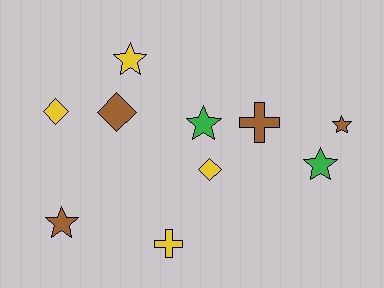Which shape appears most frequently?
Star, with 5 objects.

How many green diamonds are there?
There are no green diamonds.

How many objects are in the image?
There are 10 objects.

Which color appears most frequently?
Brown, with 4 objects.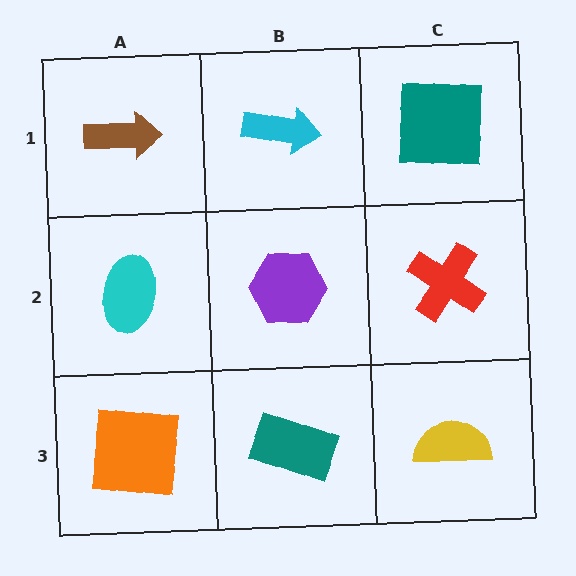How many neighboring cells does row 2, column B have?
4.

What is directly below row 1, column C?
A red cross.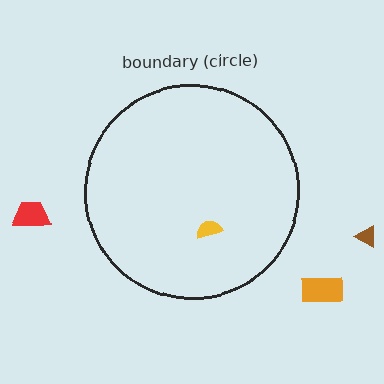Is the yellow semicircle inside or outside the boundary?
Inside.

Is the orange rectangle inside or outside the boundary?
Outside.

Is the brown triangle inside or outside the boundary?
Outside.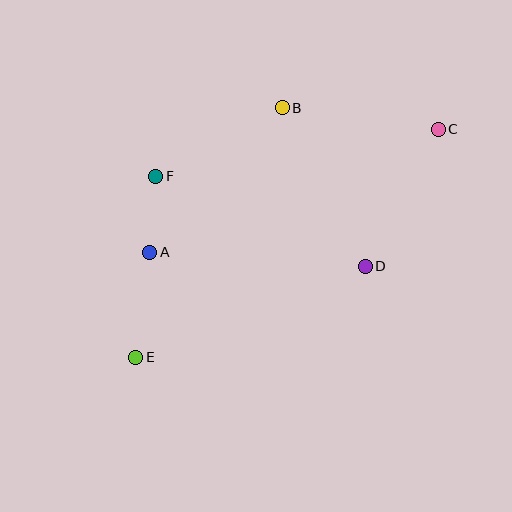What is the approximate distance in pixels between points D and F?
The distance between D and F is approximately 228 pixels.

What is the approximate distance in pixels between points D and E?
The distance between D and E is approximately 247 pixels.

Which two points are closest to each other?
Points A and F are closest to each other.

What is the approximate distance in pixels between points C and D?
The distance between C and D is approximately 156 pixels.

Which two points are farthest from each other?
Points C and E are farthest from each other.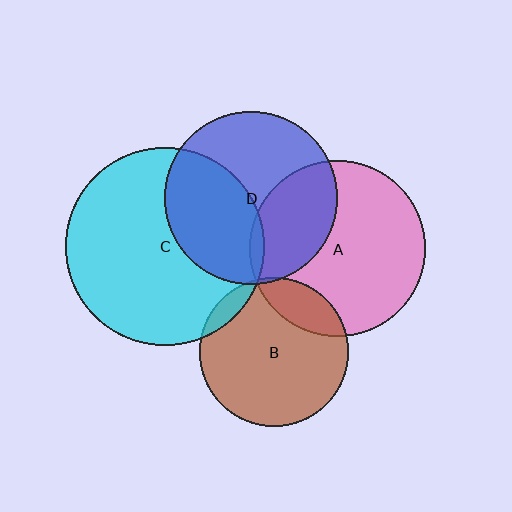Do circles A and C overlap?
Yes.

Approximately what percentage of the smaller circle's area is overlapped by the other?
Approximately 5%.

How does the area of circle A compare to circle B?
Approximately 1.4 times.